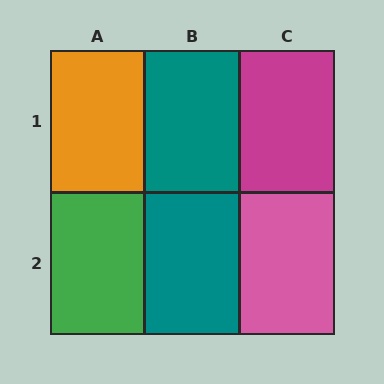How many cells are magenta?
1 cell is magenta.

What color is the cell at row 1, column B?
Teal.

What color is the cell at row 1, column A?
Orange.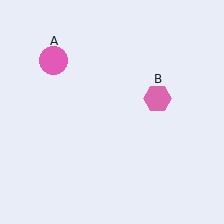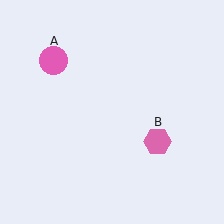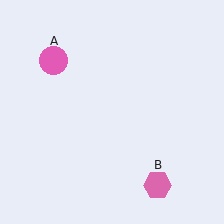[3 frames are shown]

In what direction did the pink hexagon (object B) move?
The pink hexagon (object B) moved down.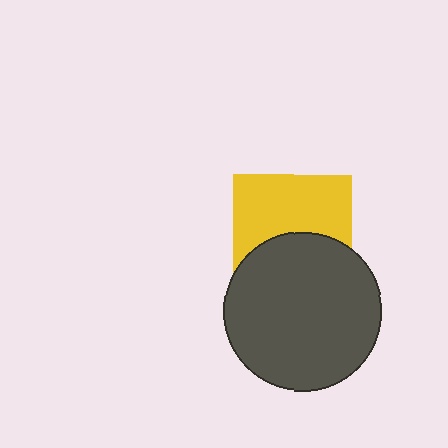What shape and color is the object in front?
The object in front is a dark gray circle.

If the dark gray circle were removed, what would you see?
You would see the complete yellow square.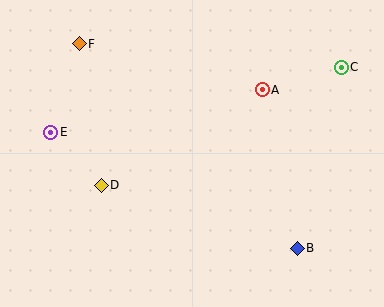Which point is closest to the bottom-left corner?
Point D is closest to the bottom-left corner.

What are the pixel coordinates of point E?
Point E is at (51, 132).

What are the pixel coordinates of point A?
Point A is at (262, 90).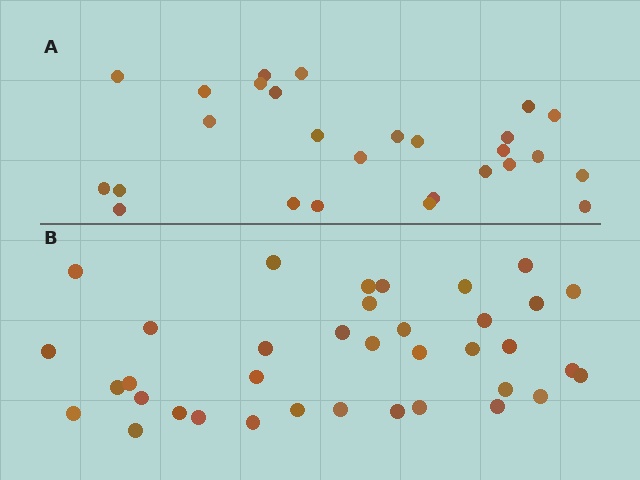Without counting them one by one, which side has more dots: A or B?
Region B (the bottom region) has more dots.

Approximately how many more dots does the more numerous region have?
Region B has roughly 10 or so more dots than region A.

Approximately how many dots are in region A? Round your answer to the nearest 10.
About 30 dots. (The exact count is 27, which rounds to 30.)